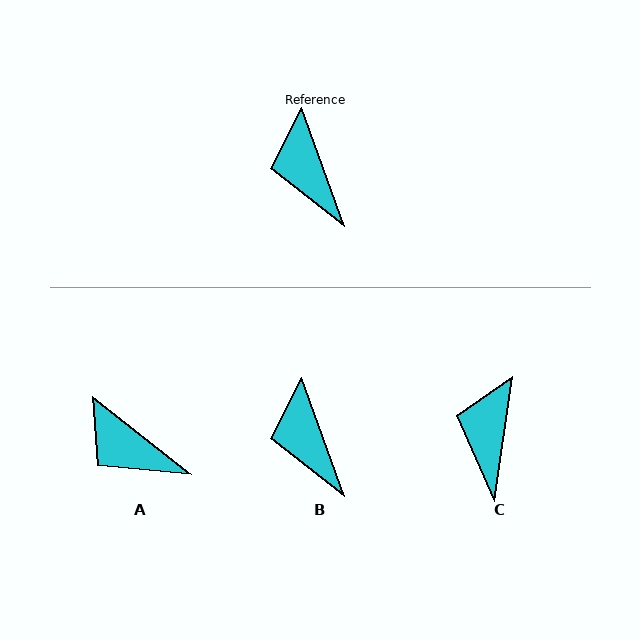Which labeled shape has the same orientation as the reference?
B.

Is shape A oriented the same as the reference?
No, it is off by about 32 degrees.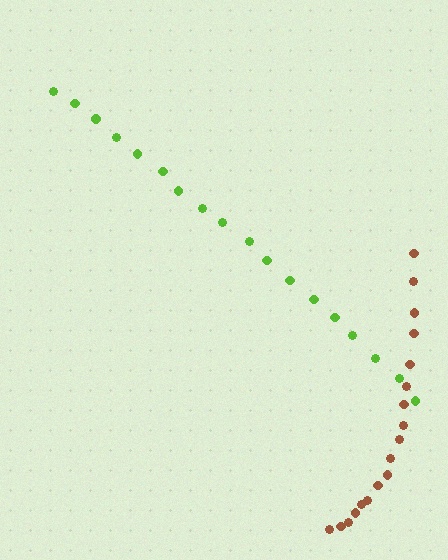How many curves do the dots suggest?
There are 2 distinct paths.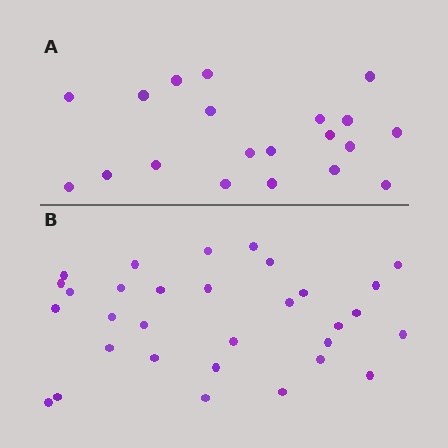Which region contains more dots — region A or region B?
Region B (the bottom region) has more dots.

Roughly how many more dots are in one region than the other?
Region B has roughly 12 or so more dots than region A.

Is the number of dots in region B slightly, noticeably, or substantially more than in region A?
Region B has substantially more. The ratio is roughly 1.6 to 1.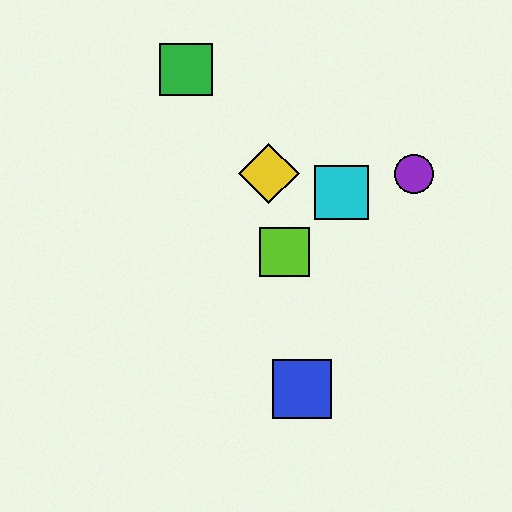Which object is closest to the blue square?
The lime square is closest to the blue square.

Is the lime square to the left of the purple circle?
Yes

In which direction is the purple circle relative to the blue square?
The purple circle is above the blue square.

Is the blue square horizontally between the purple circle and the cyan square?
No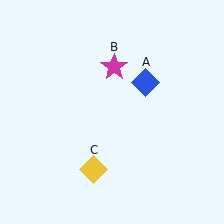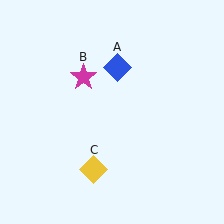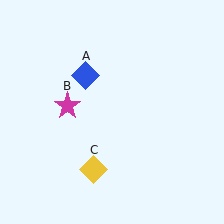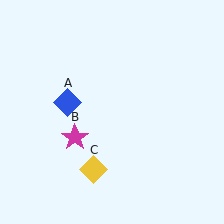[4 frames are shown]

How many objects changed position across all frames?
2 objects changed position: blue diamond (object A), magenta star (object B).